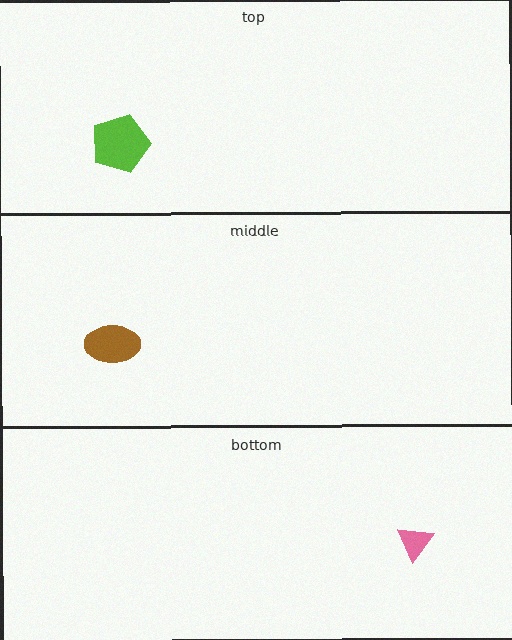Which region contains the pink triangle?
The bottom region.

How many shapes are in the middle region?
1.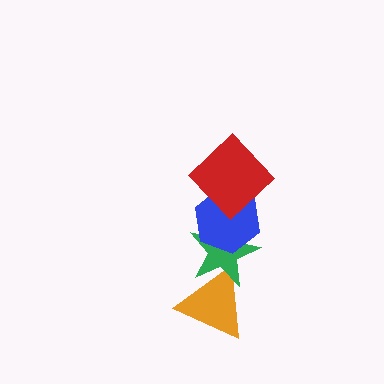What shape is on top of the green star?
The blue hexagon is on top of the green star.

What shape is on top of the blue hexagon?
The red diamond is on top of the blue hexagon.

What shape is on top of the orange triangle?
The green star is on top of the orange triangle.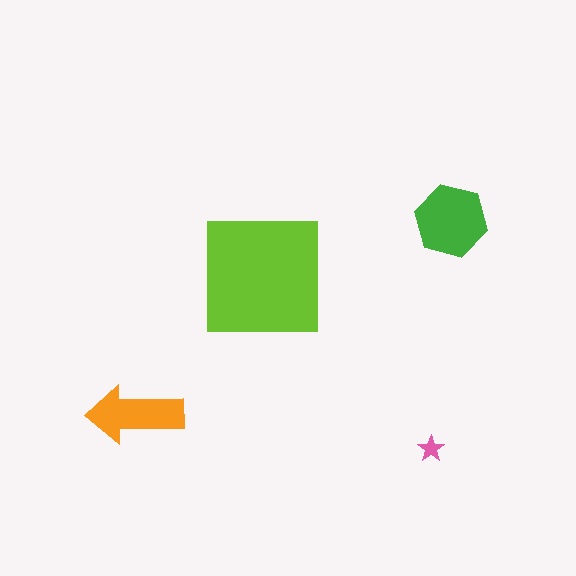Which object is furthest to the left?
The orange arrow is leftmost.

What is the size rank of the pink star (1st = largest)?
4th.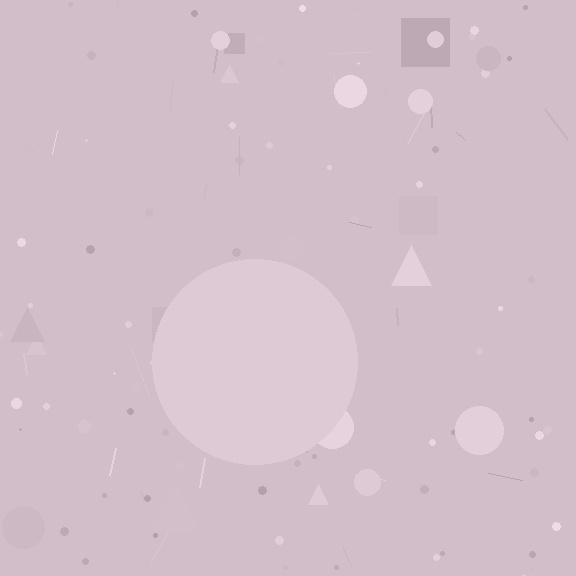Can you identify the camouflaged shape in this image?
The camouflaged shape is a circle.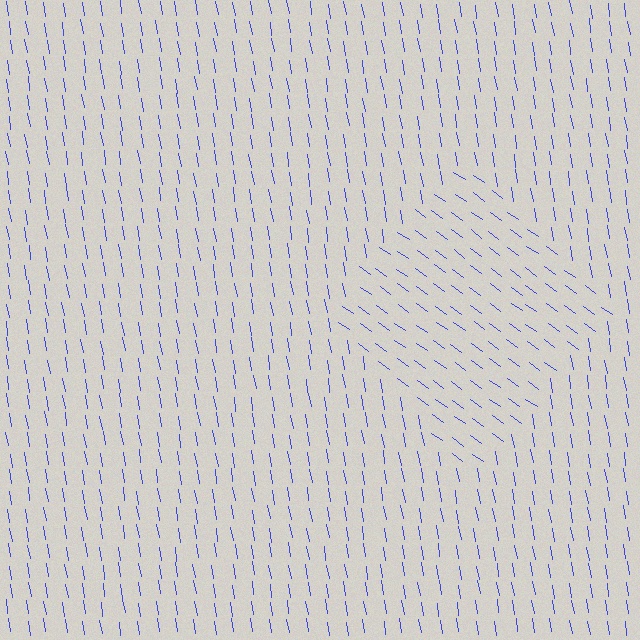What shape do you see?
I see a diamond.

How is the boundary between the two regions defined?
The boundary is defined purely by a change in line orientation (approximately 45 degrees difference). All lines are the same color and thickness.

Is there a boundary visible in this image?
Yes, there is a texture boundary formed by a change in line orientation.